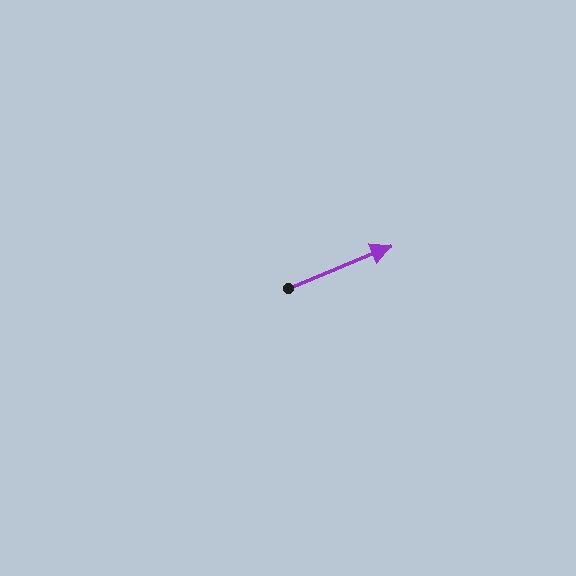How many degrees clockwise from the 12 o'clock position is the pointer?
Approximately 68 degrees.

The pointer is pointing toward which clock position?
Roughly 2 o'clock.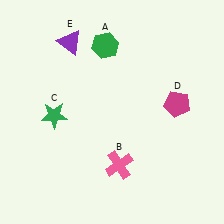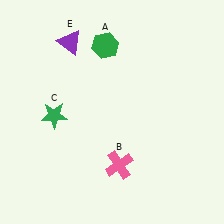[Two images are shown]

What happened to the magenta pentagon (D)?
The magenta pentagon (D) was removed in Image 2. It was in the top-right area of Image 1.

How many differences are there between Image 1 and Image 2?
There is 1 difference between the two images.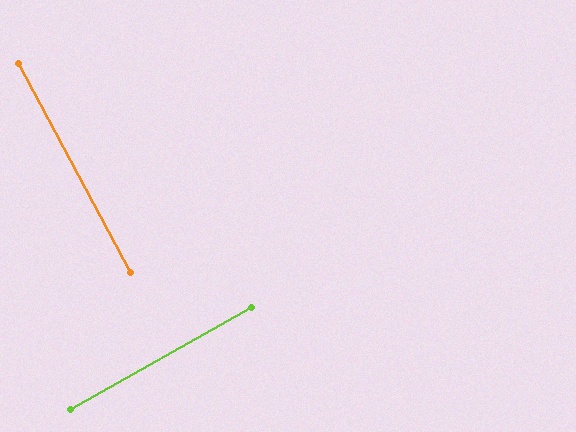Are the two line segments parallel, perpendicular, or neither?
Perpendicular — they meet at approximately 89°.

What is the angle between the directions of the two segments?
Approximately 89 degrees.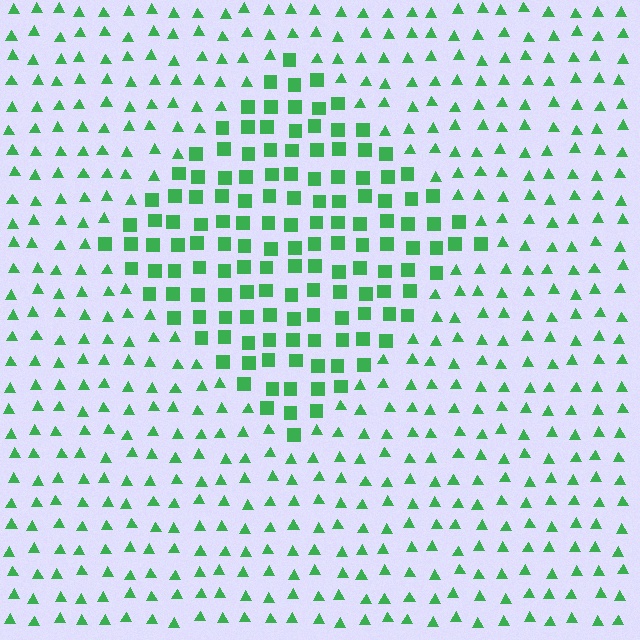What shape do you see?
I see a diamond.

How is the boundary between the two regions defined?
The boundary is defined by a change in element shape: squares inside vs. triangles outside. All elements share the same color and spacing.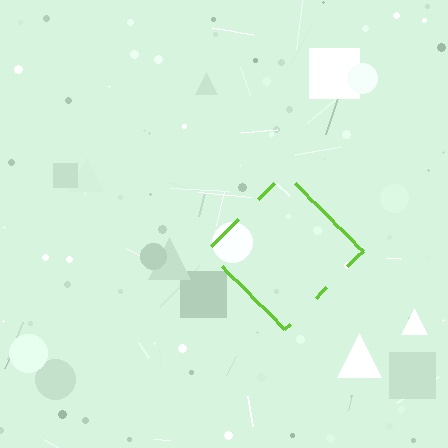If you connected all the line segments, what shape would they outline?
They would outline a diamond.